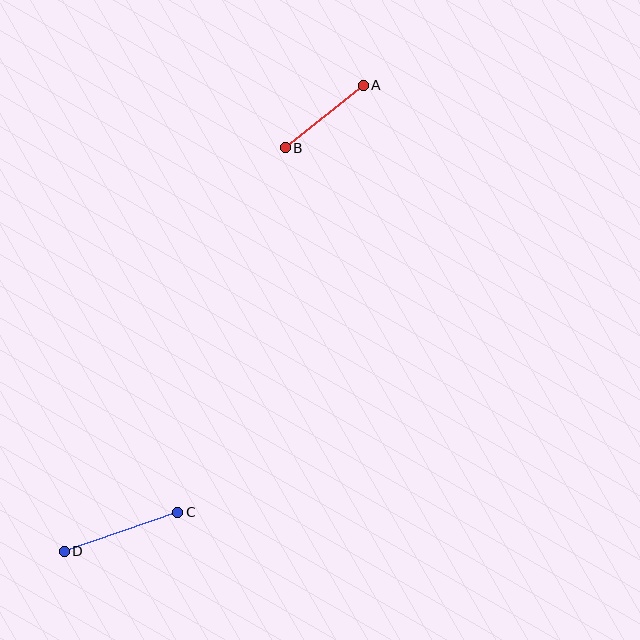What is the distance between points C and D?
The distance is approximately 120 pixels.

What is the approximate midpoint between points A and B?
The midpoint is at approximately (324, 117) pixels.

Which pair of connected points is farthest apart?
Points C and D are farthest apart.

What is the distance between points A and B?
The distance is approximately 100 pixels.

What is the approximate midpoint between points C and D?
The midpoint is at approximately (121, 532) pixels.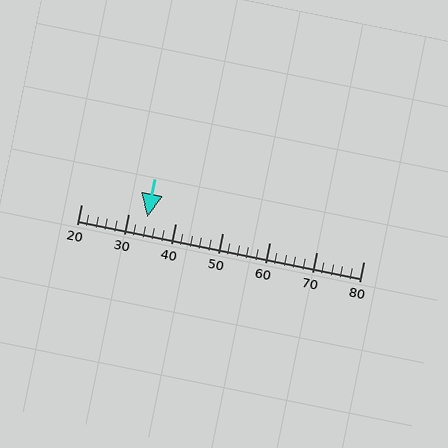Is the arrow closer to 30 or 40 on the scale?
The arrow is closer to 30.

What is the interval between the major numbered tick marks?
The major tick marks are spaced 10 units apart.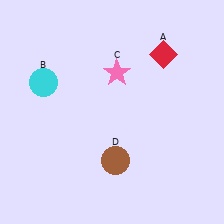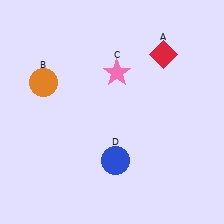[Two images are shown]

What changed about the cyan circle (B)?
In Image 1, B is cyan. In Image 2, it changed to orange.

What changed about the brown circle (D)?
In Image 1, D is brown. In Image 2, it changed to blue.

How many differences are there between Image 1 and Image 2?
There are 2 differences between the two images.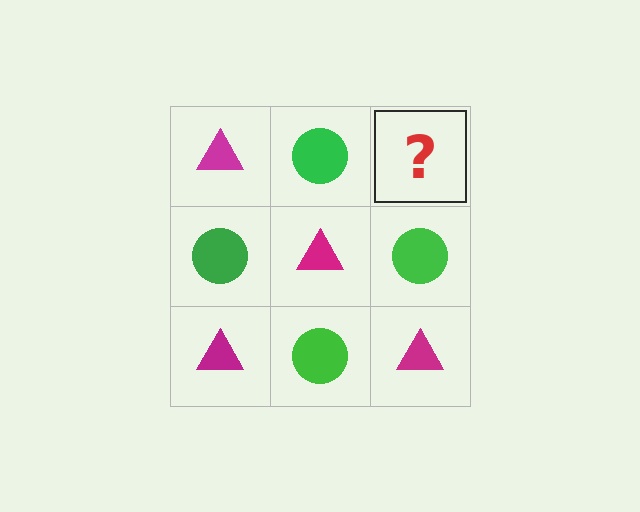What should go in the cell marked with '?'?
The missing cell should contain a magenta triangle.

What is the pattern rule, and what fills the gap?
The rule is that it alternates magenta triangle and green circle in a checkerboard pattern. The gap should be filled with a magenta triangle.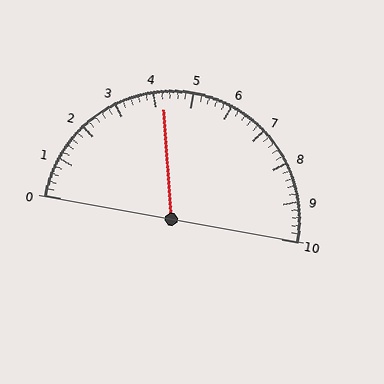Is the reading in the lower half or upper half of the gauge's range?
The reading is in the lower half of the range (0 to 10).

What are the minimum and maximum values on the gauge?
The gauge ranges from 0 to 10.